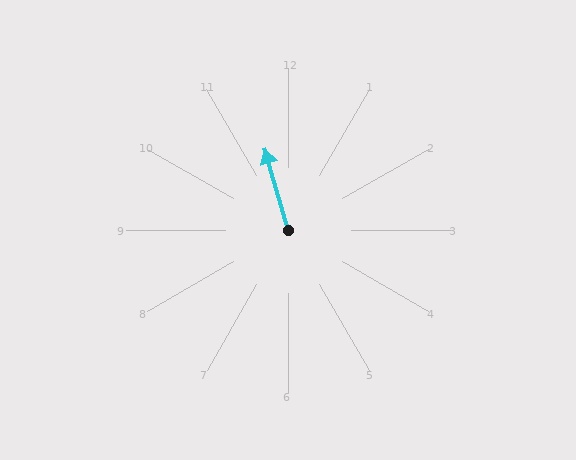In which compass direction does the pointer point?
North.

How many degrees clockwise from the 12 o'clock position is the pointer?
Approximately 344 degrees.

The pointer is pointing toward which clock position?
Roughly 11 o'clock.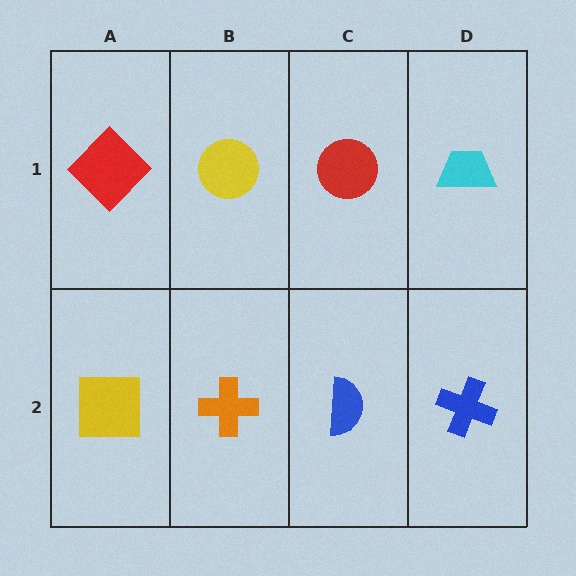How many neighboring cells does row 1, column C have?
3.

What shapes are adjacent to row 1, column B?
An orange cross (row 2, column B), a red diamond (row 1, column A), a red circle (row 1, column C).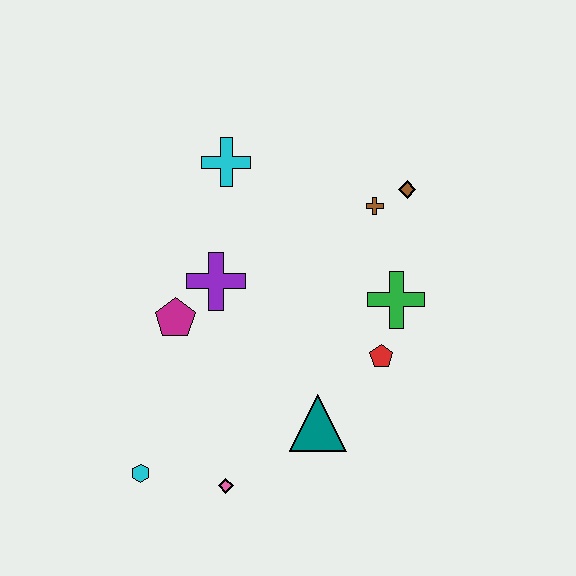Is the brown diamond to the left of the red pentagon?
No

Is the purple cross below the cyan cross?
Yes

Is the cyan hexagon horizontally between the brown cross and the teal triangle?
No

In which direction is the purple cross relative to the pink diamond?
The purple cross is above the pink diamond.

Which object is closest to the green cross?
The red pentagon is closest to the green cross.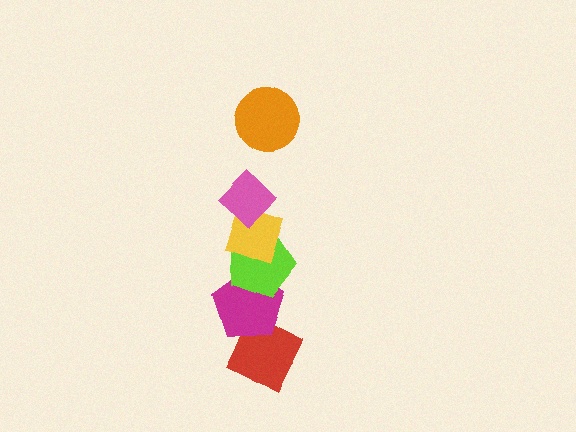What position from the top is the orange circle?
The orange circle is 1st from the top.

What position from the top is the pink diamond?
The pink diamond is 2nd from the top.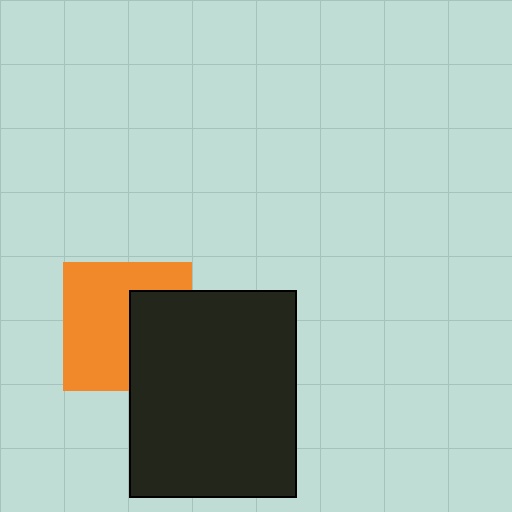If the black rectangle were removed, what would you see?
You would see the complete orange square.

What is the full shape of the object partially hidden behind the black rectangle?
The partially hidden object is an orange square.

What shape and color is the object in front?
The object in front is a black rectangle.